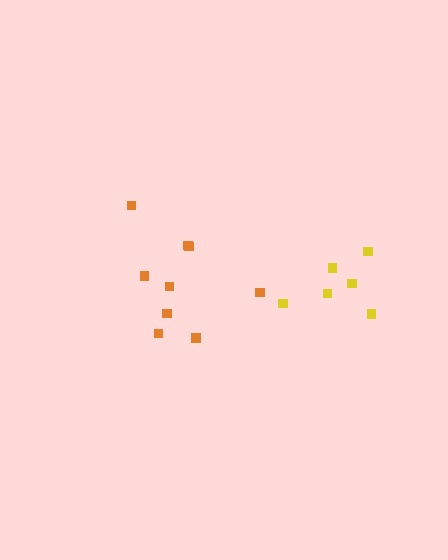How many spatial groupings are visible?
There are 2 spatial groupings.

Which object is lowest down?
The orange cluster is bottommost.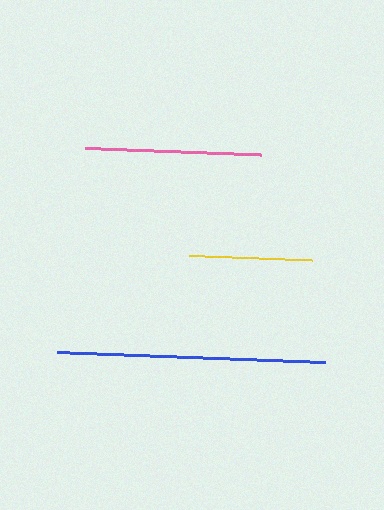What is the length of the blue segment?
The blue segment is approximately 269 pixels long.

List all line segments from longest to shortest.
From longest to shortest: blue, pink, yellow.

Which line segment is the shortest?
The yellow line is the shortest at approximately 123 pixels.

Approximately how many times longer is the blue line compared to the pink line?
The blue line is approximately 1.5 times the length of the pink line.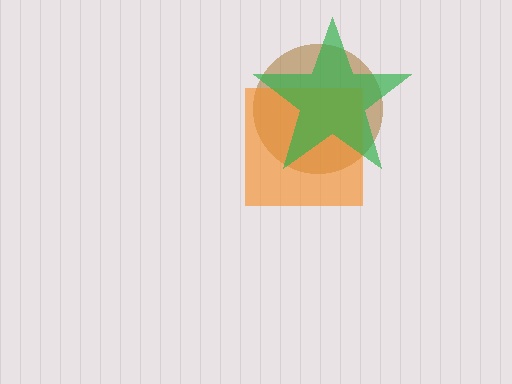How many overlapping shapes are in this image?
There are 3 overlapping shapes in the image.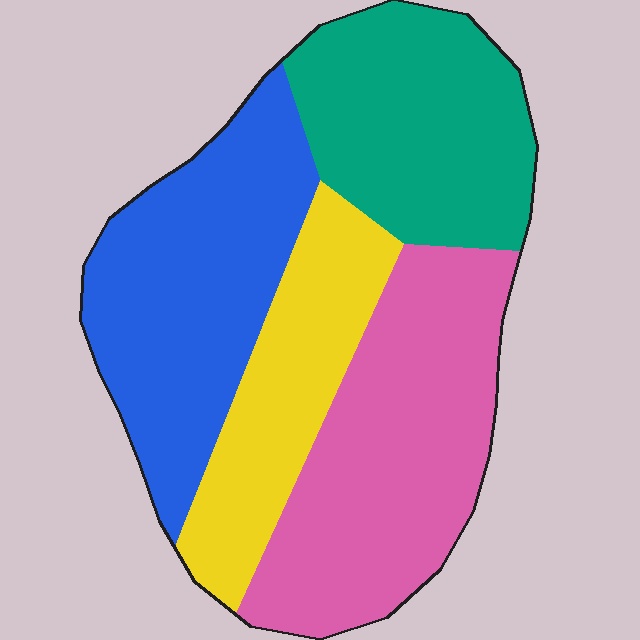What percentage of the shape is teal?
Teal covers 23% of the shape.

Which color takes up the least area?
Yellow, at roughly 20%.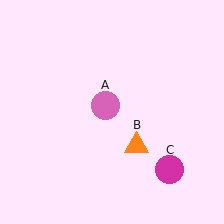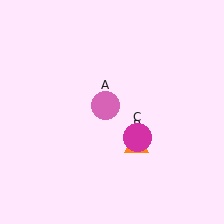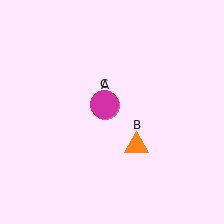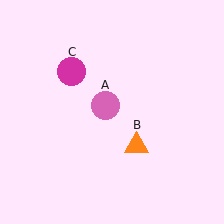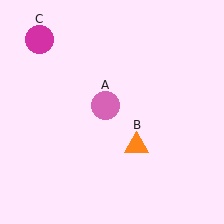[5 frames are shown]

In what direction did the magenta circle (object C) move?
The magenta circle (object C) moved up and to the left.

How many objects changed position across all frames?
1 object changed position: magenta circle (object C).